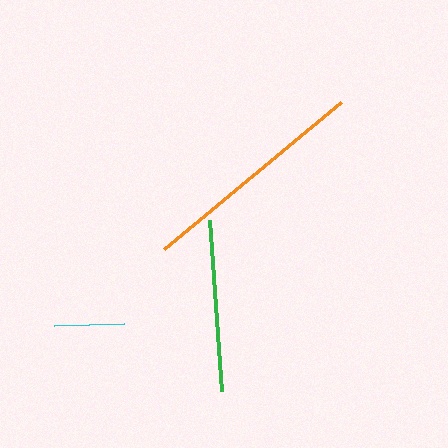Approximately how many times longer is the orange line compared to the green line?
The orange line is approximately 1.3 times the length of the green line.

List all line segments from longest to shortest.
From longest to shortest: orange, green, cyan.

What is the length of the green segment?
The green segment is approximately 171 pixels long.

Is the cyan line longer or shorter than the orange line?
The orange line is longer than the cyan line.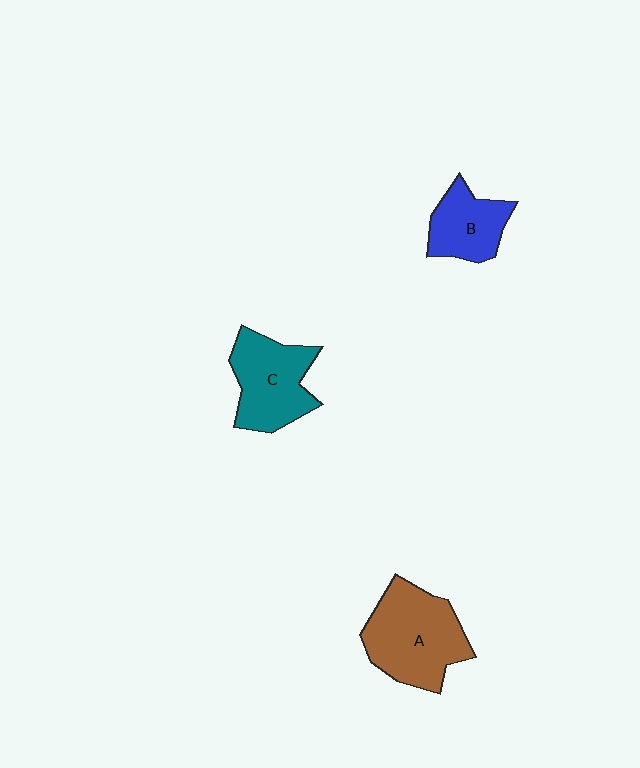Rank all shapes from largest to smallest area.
From largest to smallest: A (brown), C (teal), B (blue).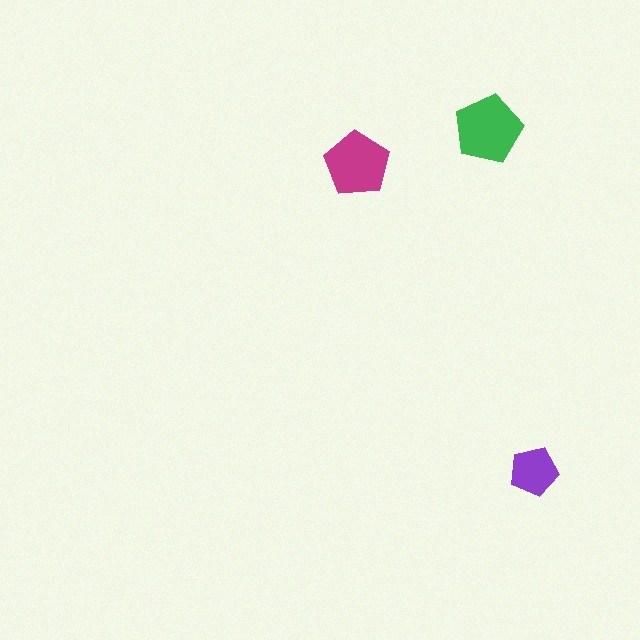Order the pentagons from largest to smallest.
the green one, the magenta one, the purple one.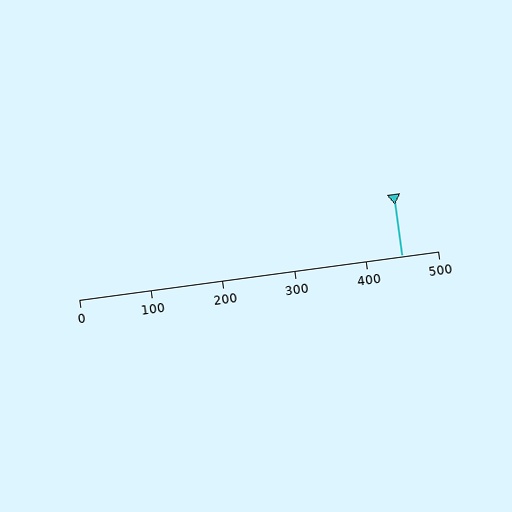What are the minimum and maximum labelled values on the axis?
The axis runs from 0 to 500.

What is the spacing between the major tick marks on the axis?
The major ticks are spaced 100 apart.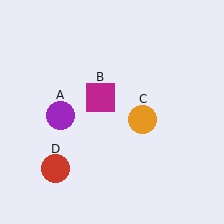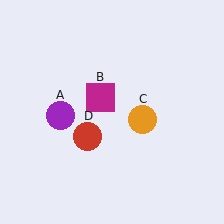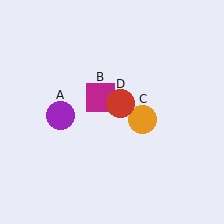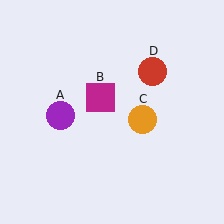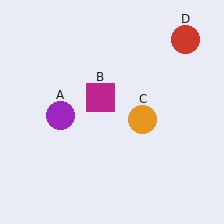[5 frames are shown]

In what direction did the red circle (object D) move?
The red circle (object D) moved up and to the right.